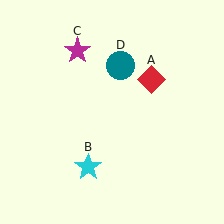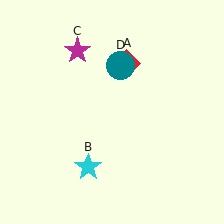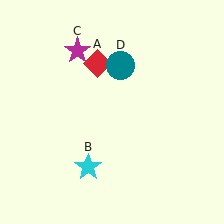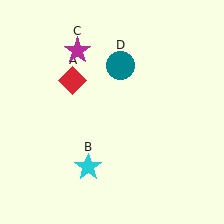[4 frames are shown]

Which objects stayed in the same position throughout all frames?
Cyan star (object B) and magenta star (object C) and teal circle (object D) remained stationary.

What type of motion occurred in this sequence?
The red diamond (object A) rotated counterclockwise around the center of the scene.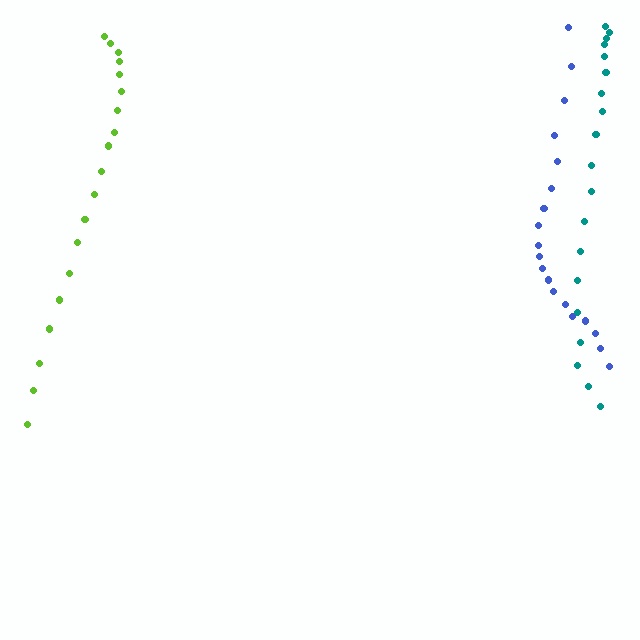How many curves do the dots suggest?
There are 3 distinct paths.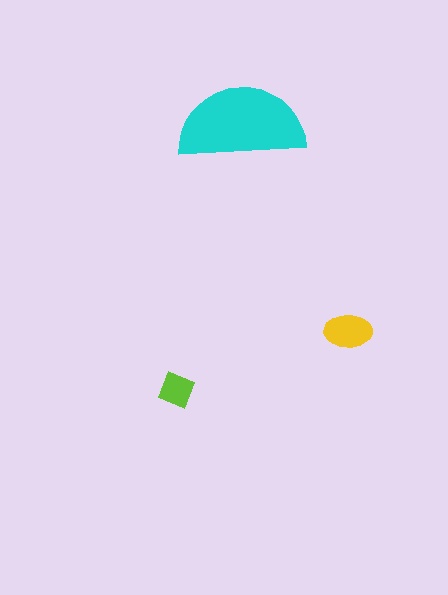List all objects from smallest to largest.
The lime square, the yellow ellipse, the cyan semicircle.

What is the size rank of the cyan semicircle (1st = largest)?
1st.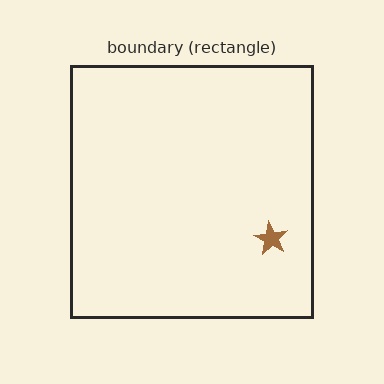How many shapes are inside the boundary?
1 inside, 0 outside.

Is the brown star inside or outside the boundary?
Inside.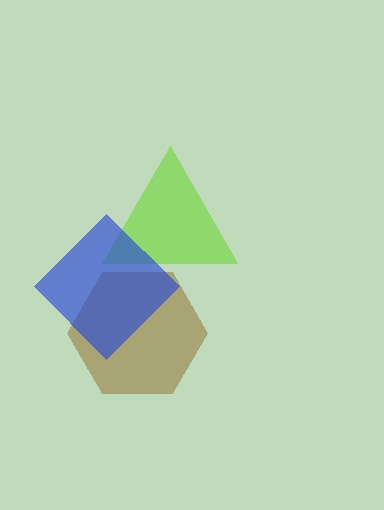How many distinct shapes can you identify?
There are 3 distinct shapes: a brown hexagon, a lime triangle, a blue diamond.